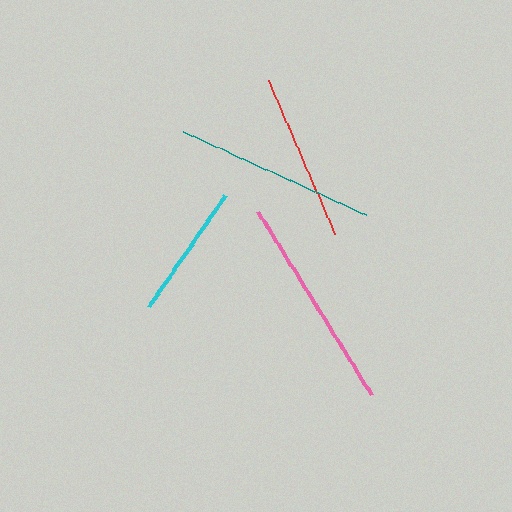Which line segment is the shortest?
The cyan line is the shortest at approximately 135 pixels.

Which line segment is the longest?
The pink line is the longest at approximately 216 pixels.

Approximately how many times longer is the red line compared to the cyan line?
The red line is approximately 1.2 times the length of the cyan line.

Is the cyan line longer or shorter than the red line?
The red line is longer than the cyan line.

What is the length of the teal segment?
The teal segment is approximately 201 pixels long.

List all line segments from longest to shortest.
From longest to shortest: pink, teal, red, cyan.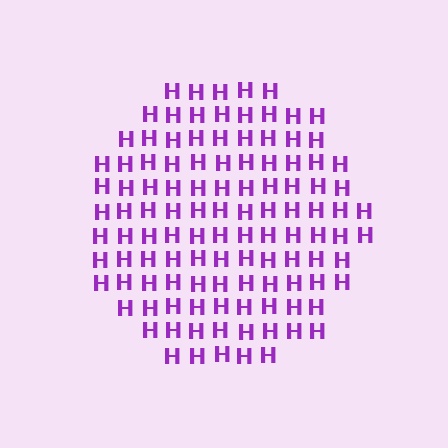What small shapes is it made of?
It is made of small letter H's.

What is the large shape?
The large shape is a circle.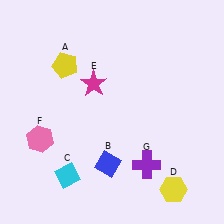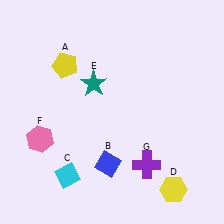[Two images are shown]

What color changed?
The star (E) changed from magenta in Image 1 to teal in Image 2.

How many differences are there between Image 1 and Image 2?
There is 1 difference between the two images.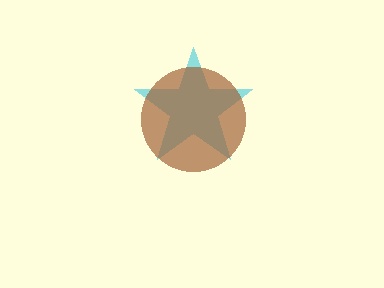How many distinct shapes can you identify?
There are 2 distinct shapes: a cyan star, a brown circle.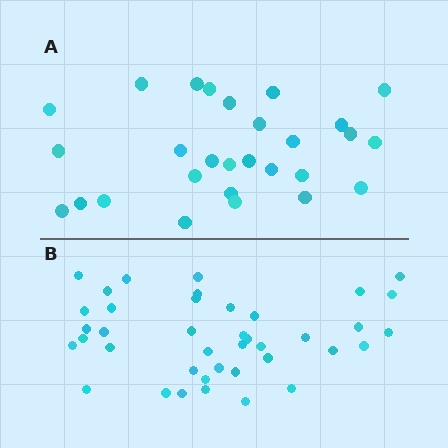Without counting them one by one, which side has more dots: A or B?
Region B (the bottom region) has more dots.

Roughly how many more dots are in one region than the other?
Region B has roughly 12 or so more dots than region A.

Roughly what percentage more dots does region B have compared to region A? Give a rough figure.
About 45% more.